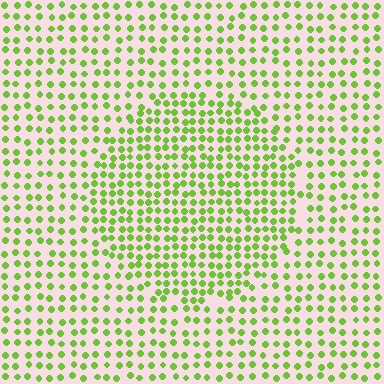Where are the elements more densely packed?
The elements are more densely packed inside the circle boundary.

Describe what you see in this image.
The image contains small lime elements arranged at two different densities. A circle-shaped region is visible where the elements are more densely packed than the surrounding area.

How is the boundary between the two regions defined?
The boundary is defined by a change in element density (approximately 1.6x ratio). All elements are the same color, size, and shape.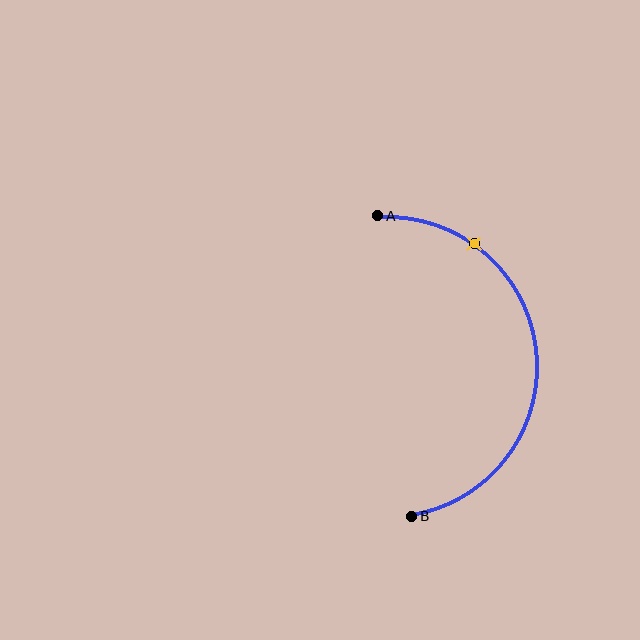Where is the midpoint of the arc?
The arc midpoint is the point on the curve farthest from the straight line joining A and B. It sits to the right of that line.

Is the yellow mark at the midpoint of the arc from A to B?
No. The yellow mark lies on the arc but is closer to endpoint A. The arc midpoint would be at the point on the curve equidistant along the arc from both A and B.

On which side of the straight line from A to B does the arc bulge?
The arc bulges to the right of the straight line connecting A and B.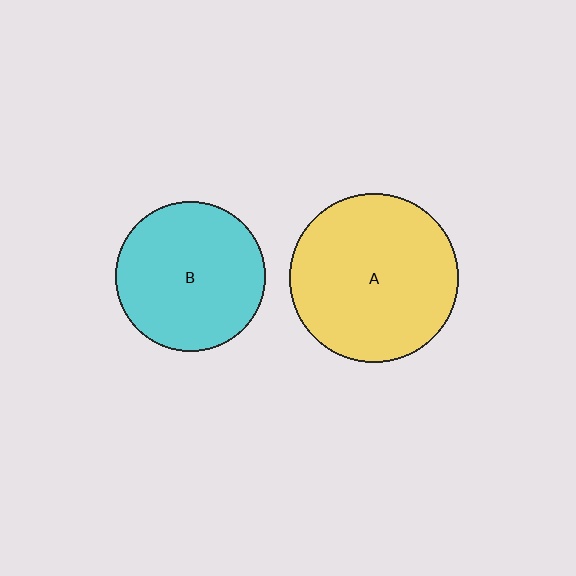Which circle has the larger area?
Circle A (yellow).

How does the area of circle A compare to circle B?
Approximately 1.3 times.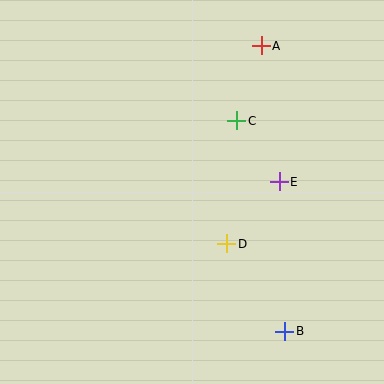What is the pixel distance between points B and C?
The distance between B and C is 216 pixels.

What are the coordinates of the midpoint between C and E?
The midpoint between C and E is at (258, 151).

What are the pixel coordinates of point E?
Point E is at (279, 182).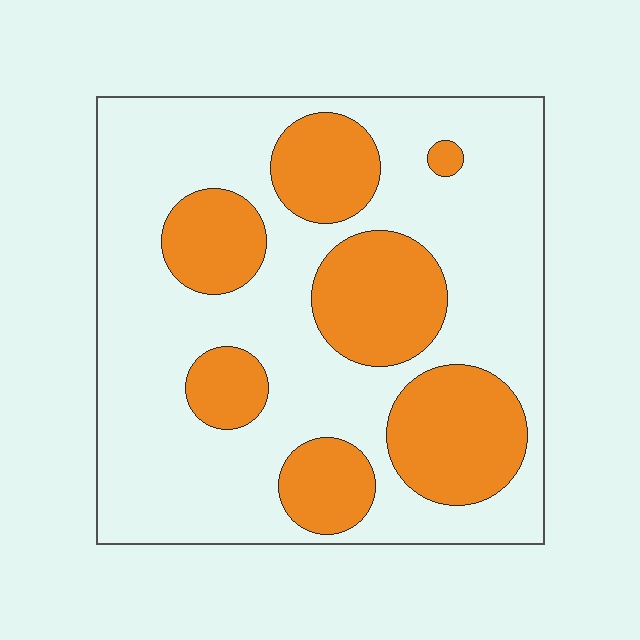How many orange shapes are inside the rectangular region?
7.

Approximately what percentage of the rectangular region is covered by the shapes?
Approximately 30%.